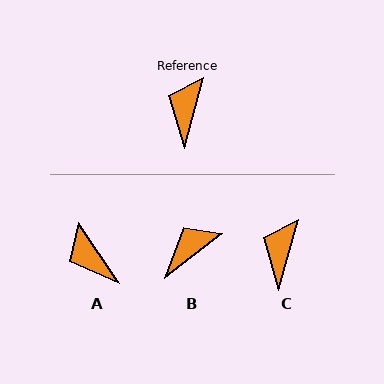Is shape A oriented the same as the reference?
No, it is off by about 49 degrees.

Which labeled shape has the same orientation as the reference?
C.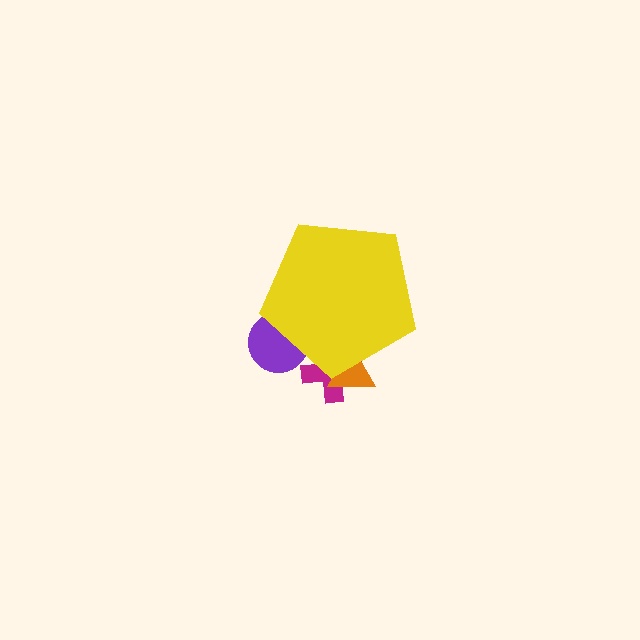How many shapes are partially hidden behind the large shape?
3 shapes are partially hidden.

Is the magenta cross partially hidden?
Yes, the magenta cross is partially hidden behind the yellow pentagon.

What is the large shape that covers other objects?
A yellow pentagon.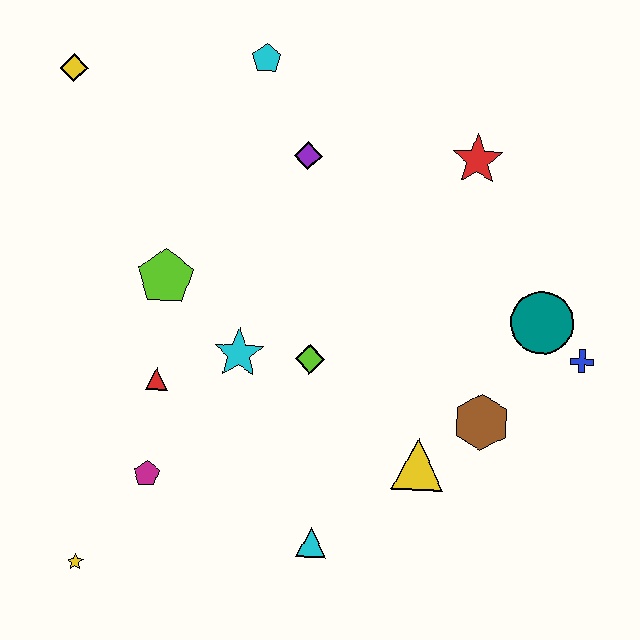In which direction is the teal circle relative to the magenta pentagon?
The teal circle is to the right of the magenta pentagon.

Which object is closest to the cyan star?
The lime diamond is closest to the cyan star.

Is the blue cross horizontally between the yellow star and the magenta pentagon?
No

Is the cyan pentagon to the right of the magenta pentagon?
Yes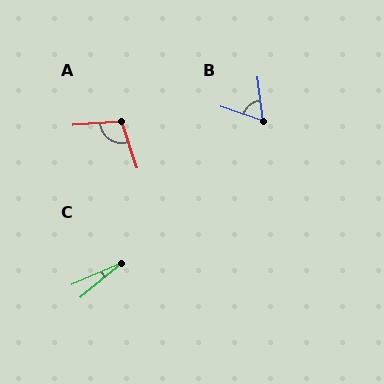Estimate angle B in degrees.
Approximately 64 degrees.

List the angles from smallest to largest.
C (16°), B (64°), A (104°).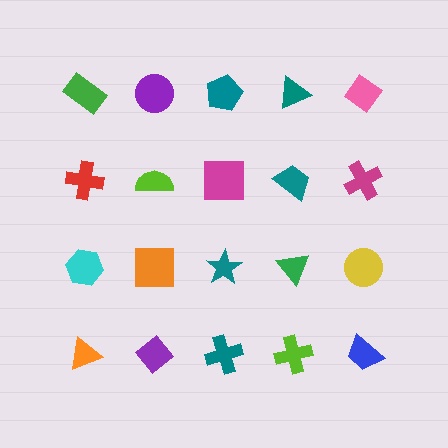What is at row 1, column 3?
A teal pentagon.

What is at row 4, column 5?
A blue trapezoid.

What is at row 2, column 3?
A magenta square.